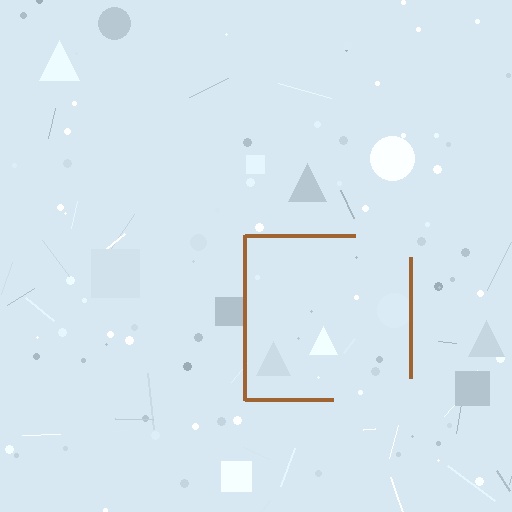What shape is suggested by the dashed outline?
The dashed outline suggests a square.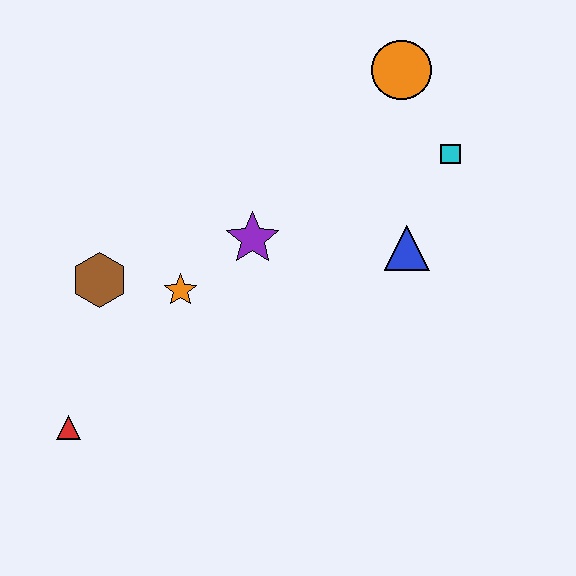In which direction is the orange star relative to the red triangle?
The orange star is above the red triangle.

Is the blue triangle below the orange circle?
Yes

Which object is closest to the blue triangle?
The cyan square is closest to the blue triangle.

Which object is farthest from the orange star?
The orange circle is farthest from the orange star.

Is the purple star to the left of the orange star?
No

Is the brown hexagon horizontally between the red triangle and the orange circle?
Yes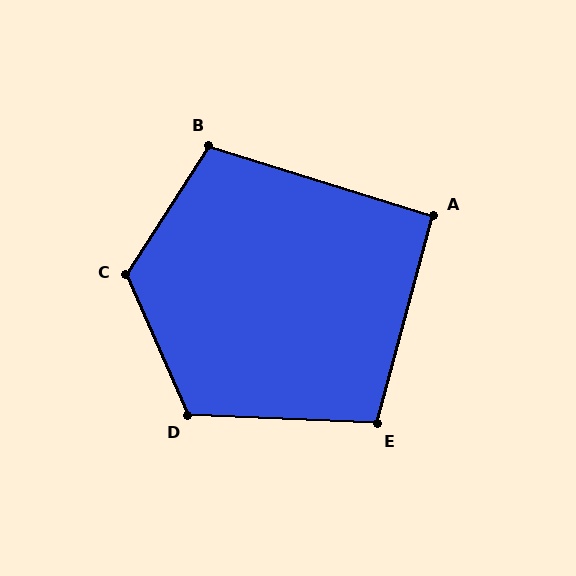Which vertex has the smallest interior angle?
A, at approximately 92 degrees.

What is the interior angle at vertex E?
Approximately 103 degrees (obtuse).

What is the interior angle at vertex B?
Approximately 106 degrees (obtuse).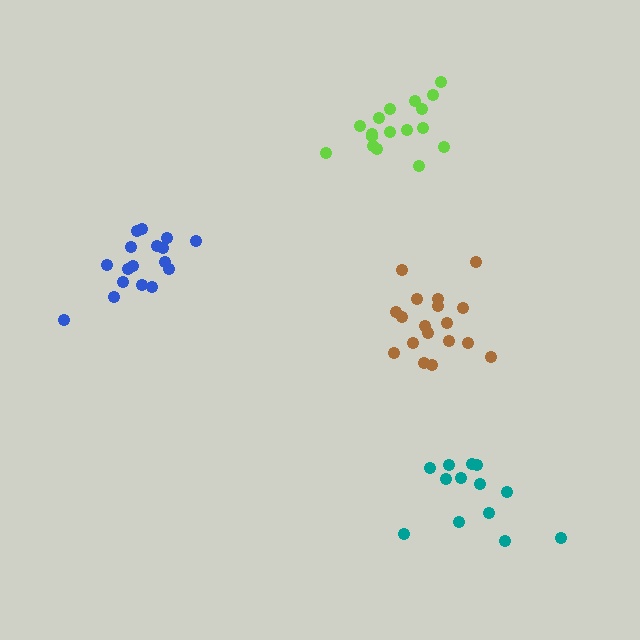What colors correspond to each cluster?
The clusters are colored: brown, teal, lime, blue.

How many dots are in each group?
Group 1: 18 dots, Group 2: 13 dots, Group 3: 17 dots, Group 4: 17 dots (65 total).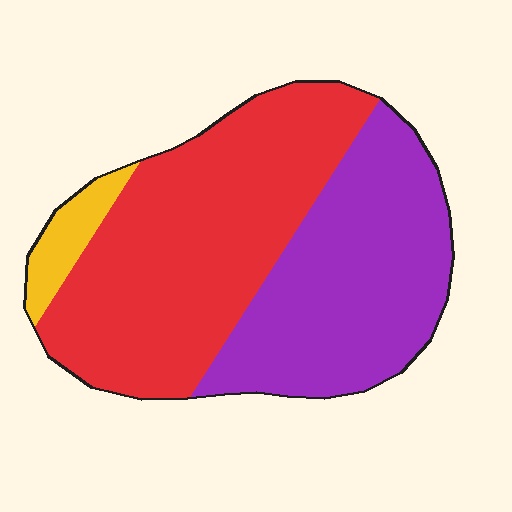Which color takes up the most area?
Red, at roughly 55%.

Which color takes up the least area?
Yellow, at roughly 5%.